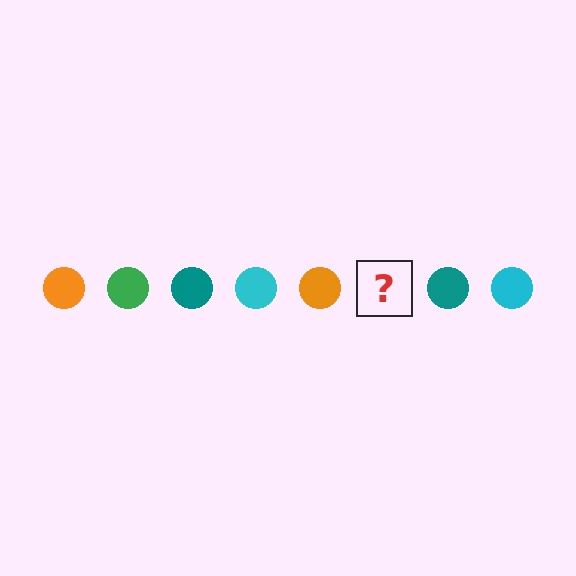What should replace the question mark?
The question mark should be replaced with a green circle.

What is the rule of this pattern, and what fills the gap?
The rule is that the pattern cycles through orange, green, teal, cyan circles. The gap should be filled with a green circle.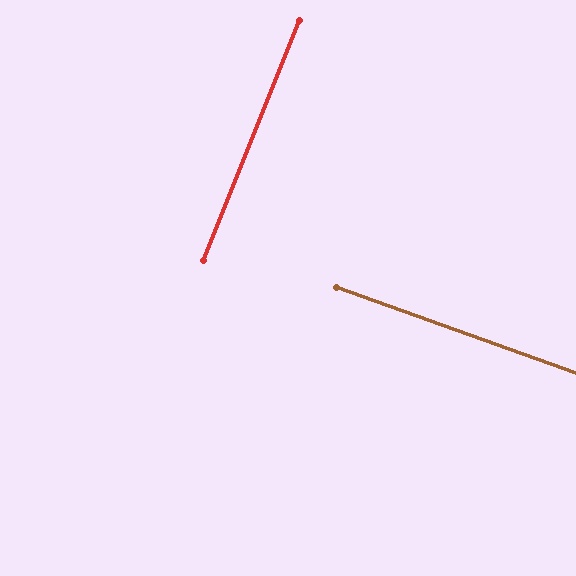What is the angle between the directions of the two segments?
Approximately 88 degrees.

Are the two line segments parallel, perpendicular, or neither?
Perpendicular — they meet at approximately 88°.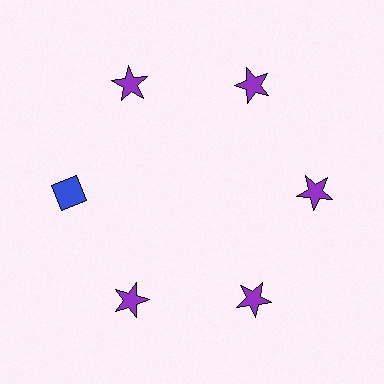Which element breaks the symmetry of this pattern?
The blue diamond at roughly the 9 o'clock position breaks the symmetry. All other shapes are purple stars.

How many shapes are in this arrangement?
There are 6 shapes arranged in a ring pattern.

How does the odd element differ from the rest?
It differs in both color (blue instead of purple) and shape (diamond instead of star).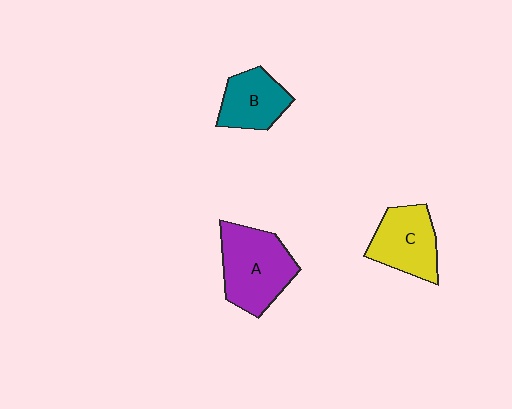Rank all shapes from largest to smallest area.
From largest to smallest: A (purple), C (yellow), B (teal).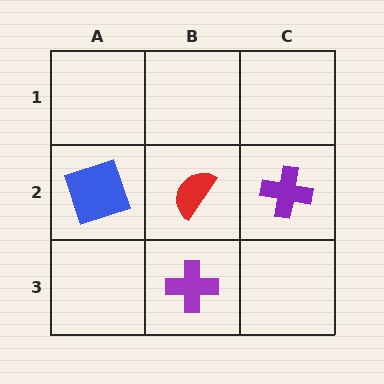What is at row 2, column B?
A red semicircle.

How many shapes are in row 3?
1 shape.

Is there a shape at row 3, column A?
No, that cell is empty.